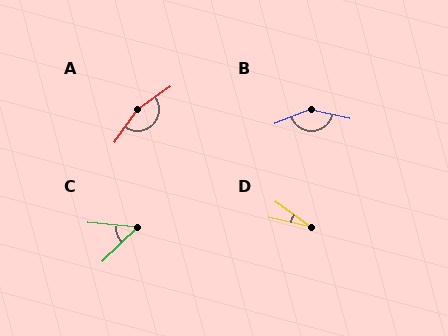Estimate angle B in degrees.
Approximately 146 degrees.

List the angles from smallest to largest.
D (24°), C (49°), B (146°), A (160°).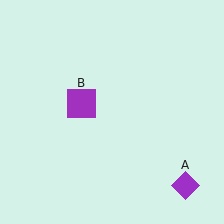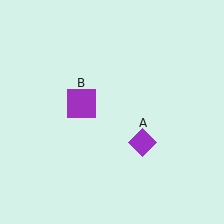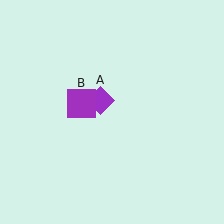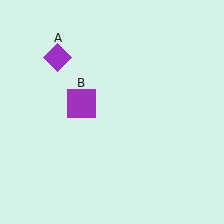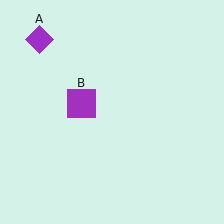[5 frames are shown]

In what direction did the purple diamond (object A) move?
The purple diamond (object A) moved up and to the left.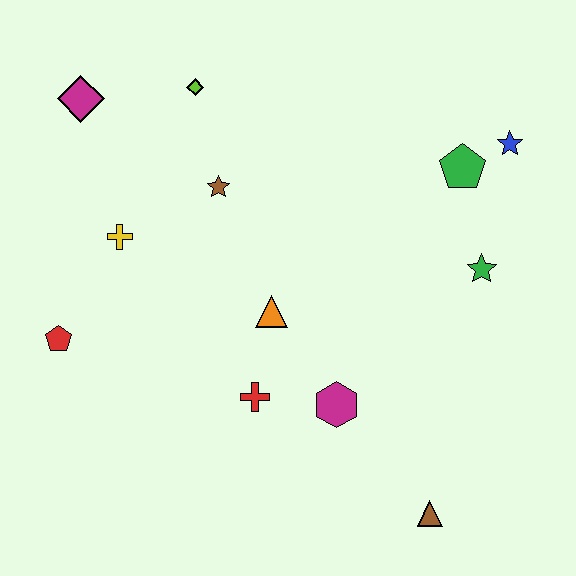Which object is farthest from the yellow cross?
The brown triangle is farthest from the yellow cross.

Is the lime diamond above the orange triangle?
Yes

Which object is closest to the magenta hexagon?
The red cross is closest to the magenta hexagon.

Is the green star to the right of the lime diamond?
Yes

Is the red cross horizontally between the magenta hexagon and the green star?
No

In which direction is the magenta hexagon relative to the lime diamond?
The magenta hexagon is below the lime diamond.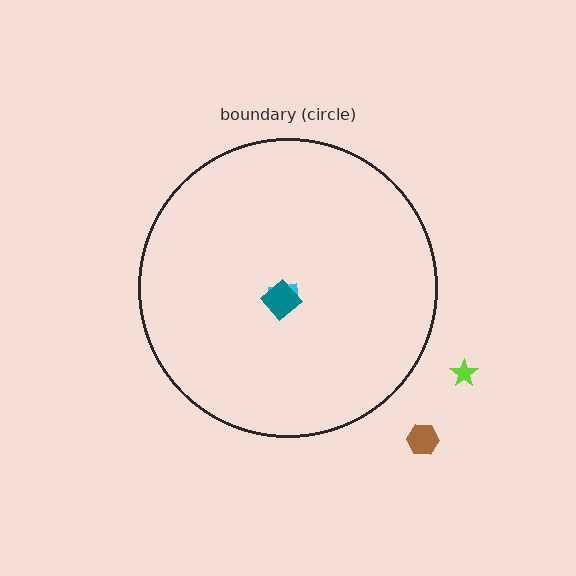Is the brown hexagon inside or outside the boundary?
Outside.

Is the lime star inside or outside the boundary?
Outside.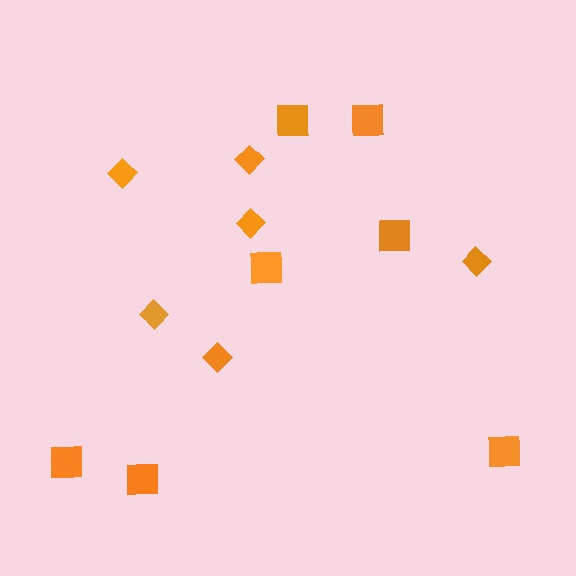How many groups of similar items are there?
There are 2 groups: one group of diamonds (6) and one group of squares (7).